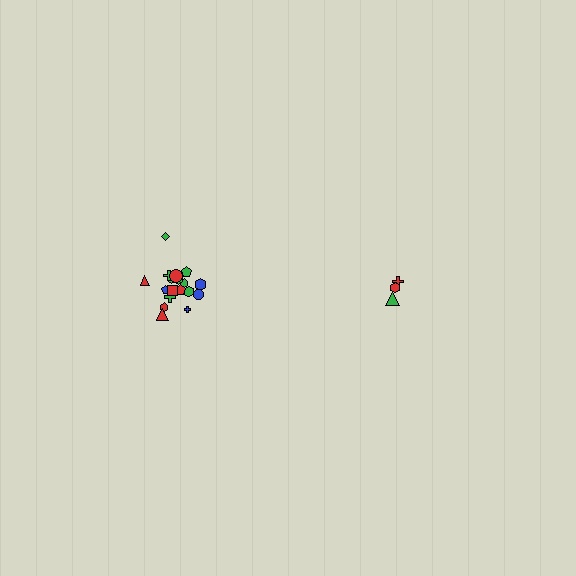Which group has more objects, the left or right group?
The left group.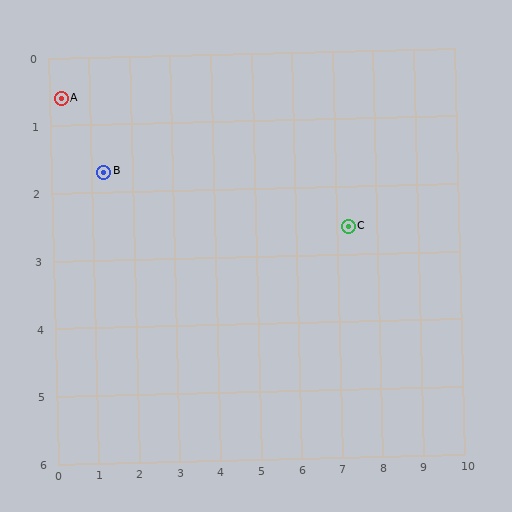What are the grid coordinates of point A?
Point A is at approximately (0.3, 0.6).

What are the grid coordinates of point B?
Point B is at approximately (1.3, 1.7).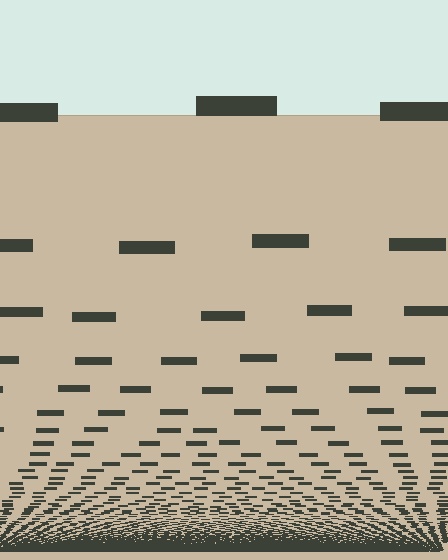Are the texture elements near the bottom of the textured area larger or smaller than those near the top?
Smaller. The gradient is inverted — elements near the bottom are smaller and denser.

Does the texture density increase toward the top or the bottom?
Density increases toward the bottom.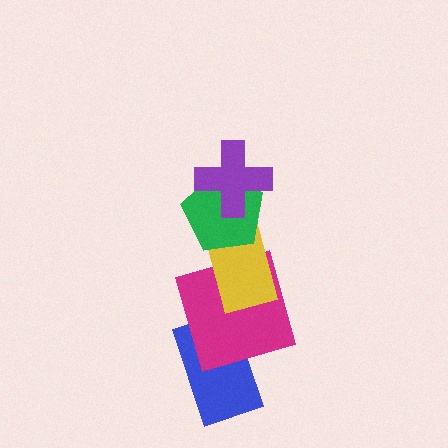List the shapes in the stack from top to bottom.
From top to bottom: the purple cross, the green pentagon, the yellow rectangle, the magenta square, the blue rectangle.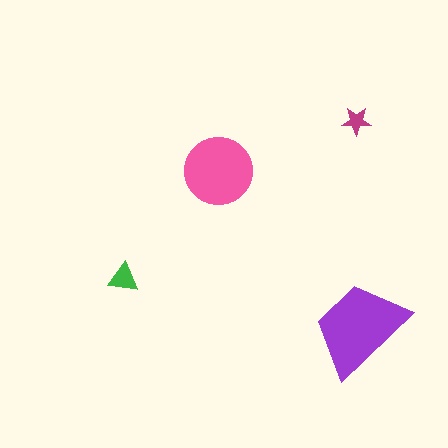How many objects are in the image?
There are 4 objects in the image.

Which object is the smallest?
The magenta star.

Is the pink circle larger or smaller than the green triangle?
Larger.